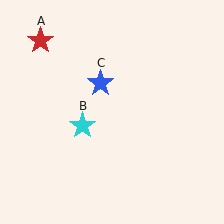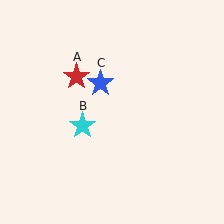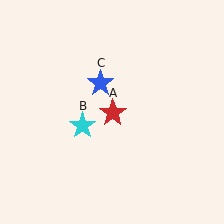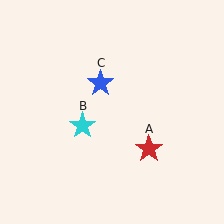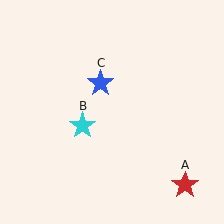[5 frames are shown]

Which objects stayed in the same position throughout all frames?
Cyan star (object B) and blue star (object C) remained stationary.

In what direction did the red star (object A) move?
The red star (object A) moved down and to the right.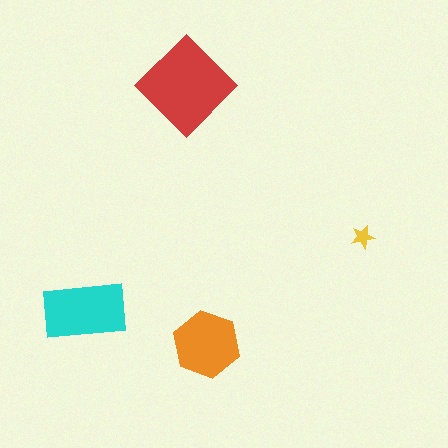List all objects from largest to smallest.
The red diamond, the cyan rectangle, the orange hexagon, the yellow star.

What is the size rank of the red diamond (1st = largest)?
1st.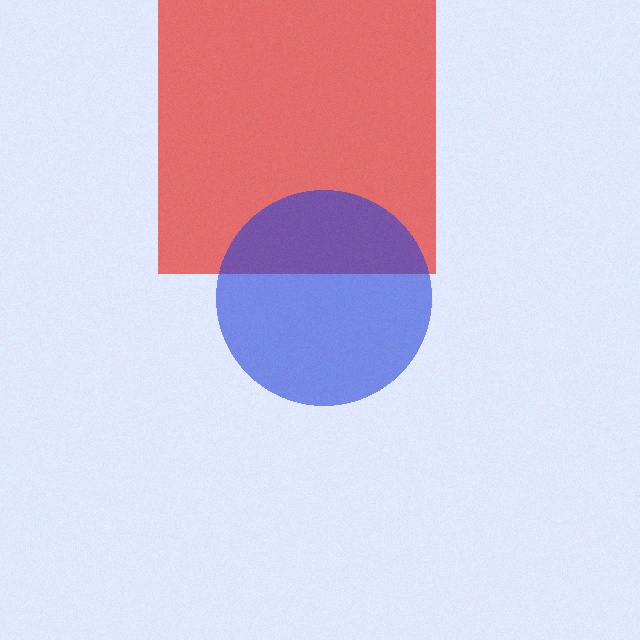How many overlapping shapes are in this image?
There are 2 overlapping shapes in the image.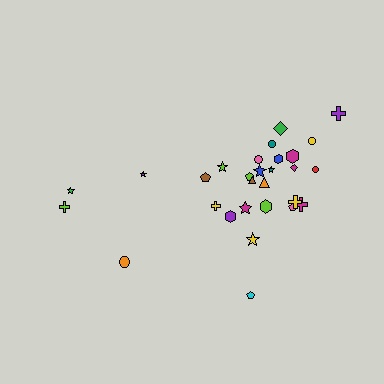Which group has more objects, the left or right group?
The right group.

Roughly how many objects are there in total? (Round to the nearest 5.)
Roughly 30 objects in total.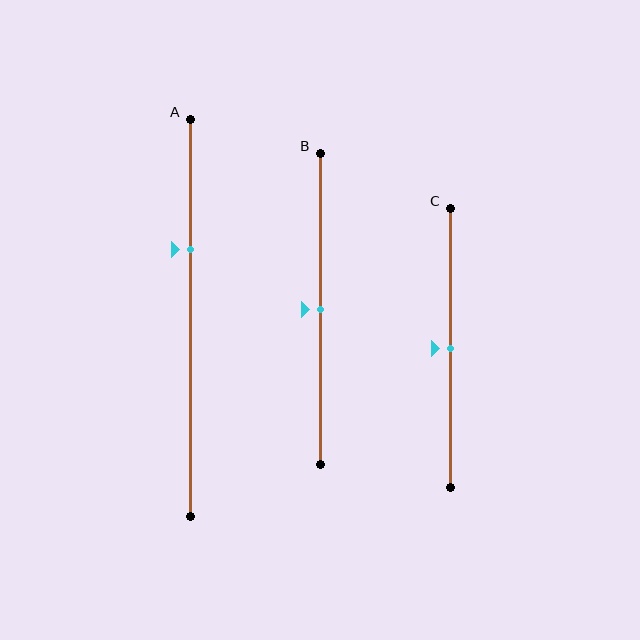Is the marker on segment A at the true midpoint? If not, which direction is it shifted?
No, the marker on segment A is shifted upward by about 17% of the segment length.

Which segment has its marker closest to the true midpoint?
Segment B has its marker closest to the true midpoint.